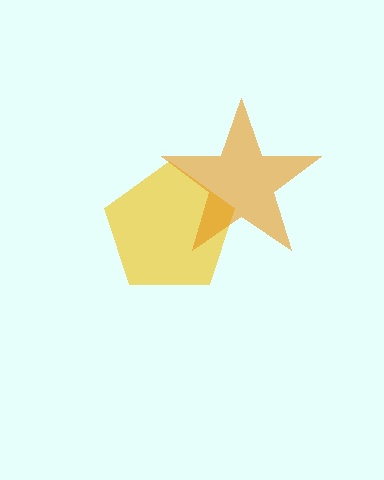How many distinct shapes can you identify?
There are 2 distinct shapes: a yellow pentagon, an orange star.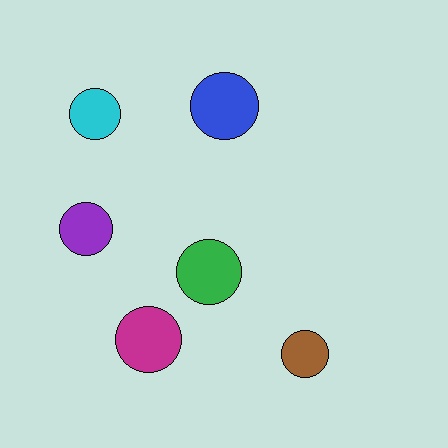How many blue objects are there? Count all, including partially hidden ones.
There is 1 blue object.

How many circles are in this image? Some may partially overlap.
There are 6 circles.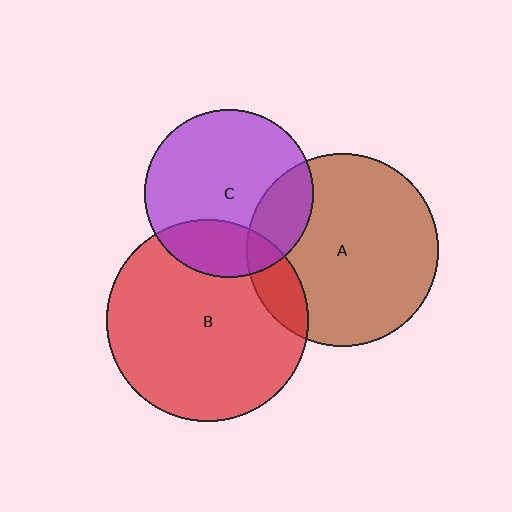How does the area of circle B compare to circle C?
Approximately 1.4 times.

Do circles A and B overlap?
Yes.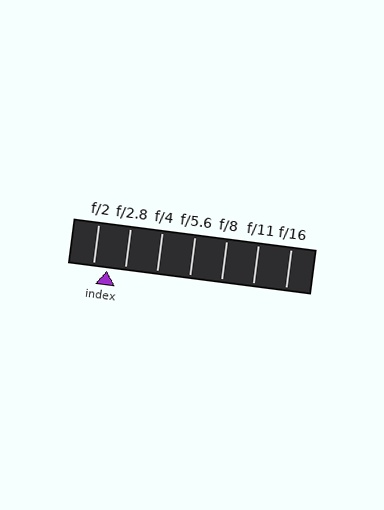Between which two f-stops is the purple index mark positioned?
The index mark is between f/2 and f/2.8.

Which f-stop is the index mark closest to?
The index mark is closest to f/2.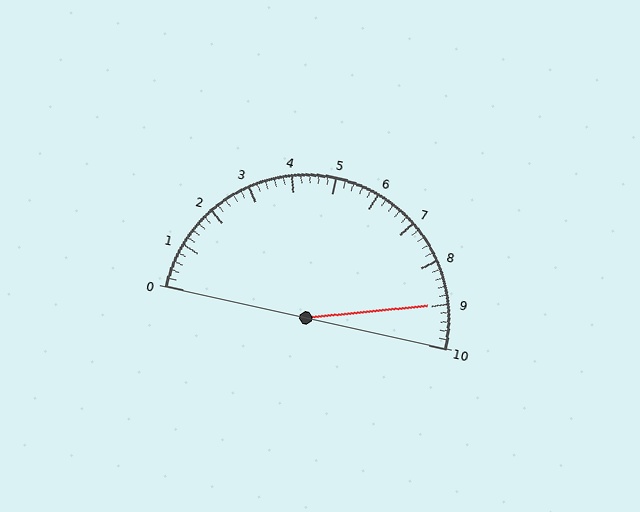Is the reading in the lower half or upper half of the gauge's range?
The reading is in the upper half of the range (0 to 10).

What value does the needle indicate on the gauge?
The needle indicates approximately 9.0.